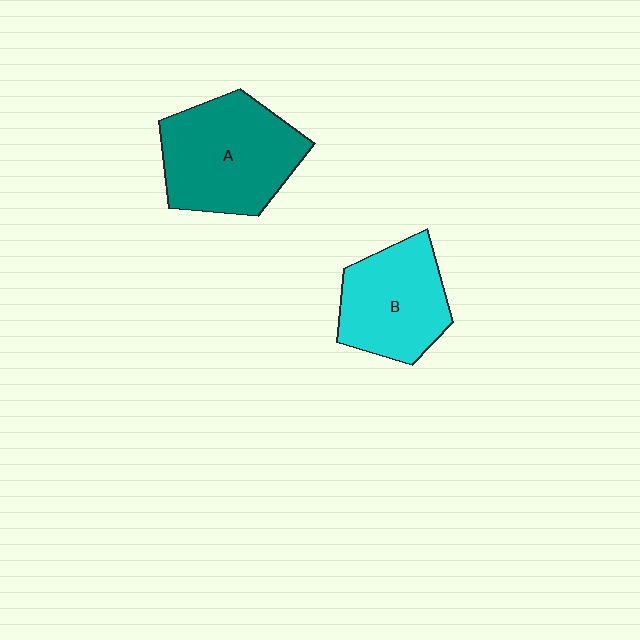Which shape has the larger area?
Shape A (teal).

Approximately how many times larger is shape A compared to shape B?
Approximately 1.3 times.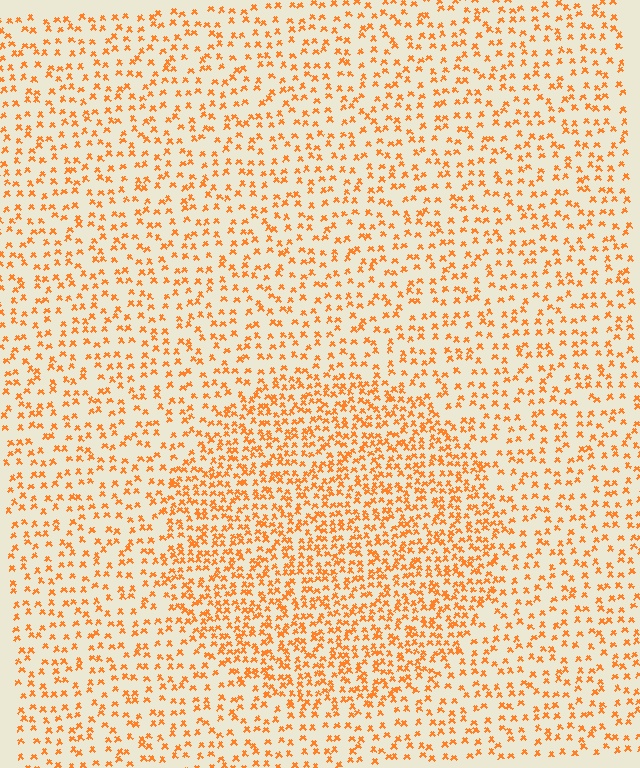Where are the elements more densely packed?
The elements are more densely packed inside the circle boundary.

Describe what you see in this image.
The image contains small orange elements arranged at two different densities. A circle-shaped region is visible where the elements are more densely packed than the surrounding area.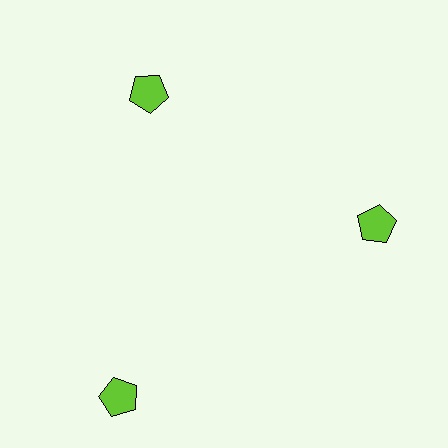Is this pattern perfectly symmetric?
No. The 3 lime pentagons are arranged in a ring, but one element near the 7 o'clock position is pushed outward from the center, breaking the 3-fold rotational symmetry.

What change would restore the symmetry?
The symmetry would be restored by moving it inward, back onto the ring so that all 3 pentagons sit at equal angles and equal distance from the center.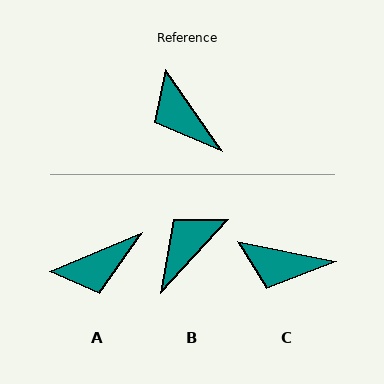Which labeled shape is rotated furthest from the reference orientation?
A, about 78 degrees away.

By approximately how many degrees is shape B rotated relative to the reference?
Approximately 77 degrees clockwise.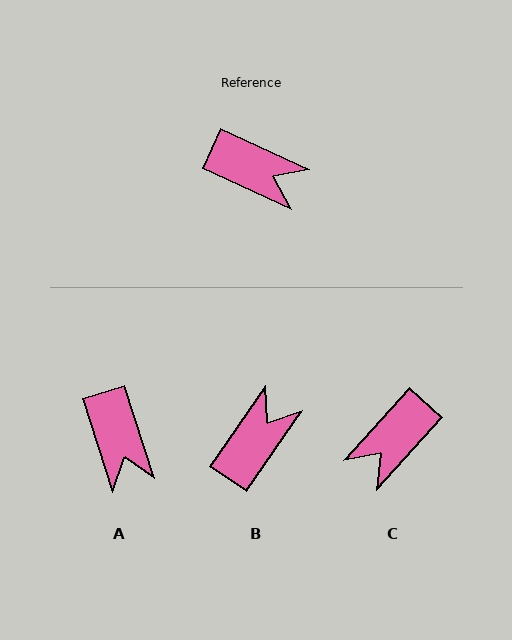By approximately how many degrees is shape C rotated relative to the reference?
Approximately 107 degrees clockwise.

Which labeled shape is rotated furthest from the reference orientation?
C, about 107 degrees away.